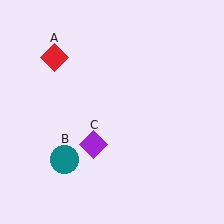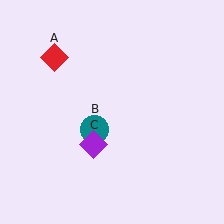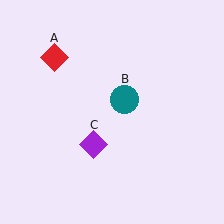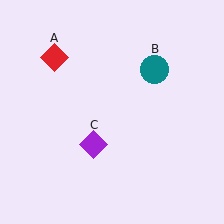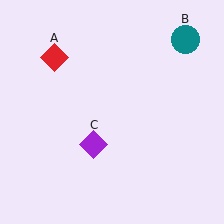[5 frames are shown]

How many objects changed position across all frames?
1 object changed position: teal circle (object B).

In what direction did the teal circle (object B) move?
The teal circle (object B) moved up and to the right.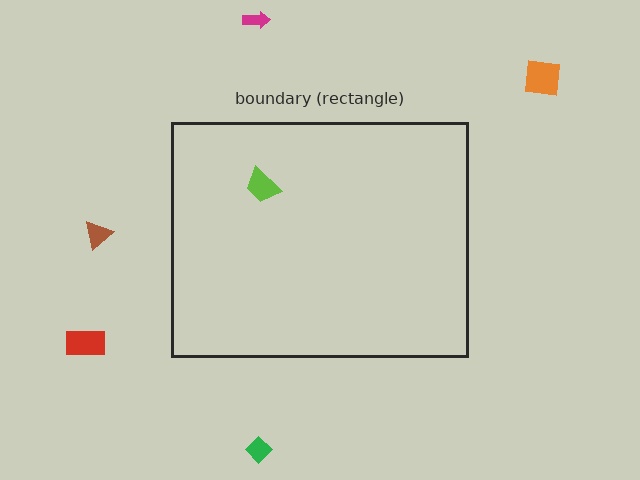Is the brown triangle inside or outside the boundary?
Outside.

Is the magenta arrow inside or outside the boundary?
Outside.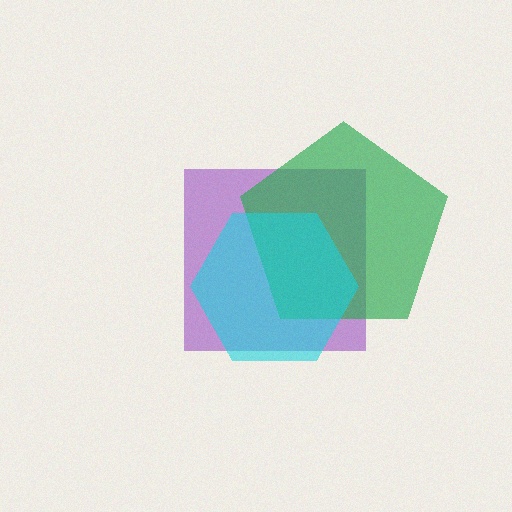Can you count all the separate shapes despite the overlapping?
Yes, there are 3 separate shapes.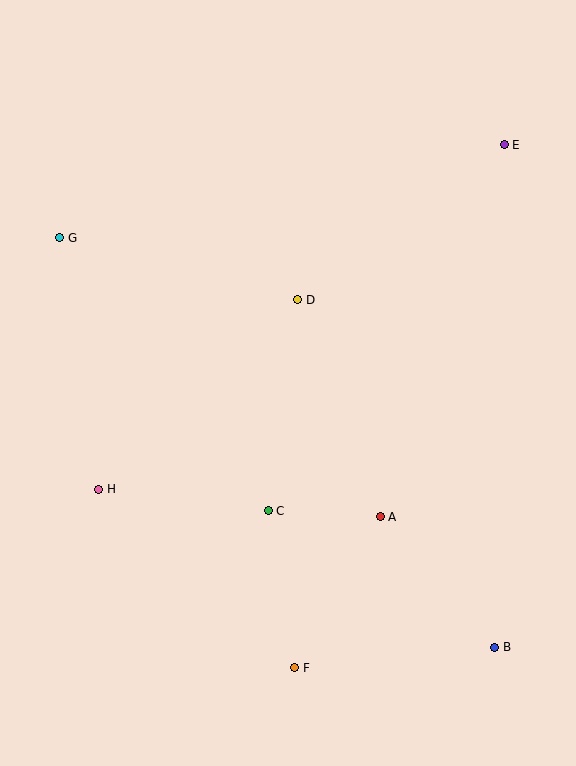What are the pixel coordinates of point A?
Point A is at (380, 517).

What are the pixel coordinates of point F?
Point F is at (295, 668).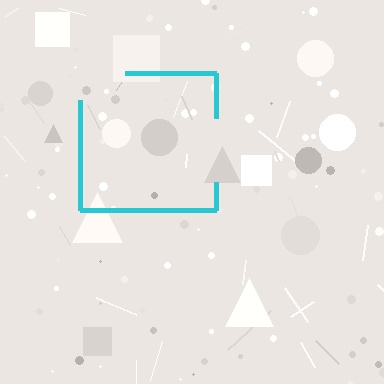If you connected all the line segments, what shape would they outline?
They would outline a square.